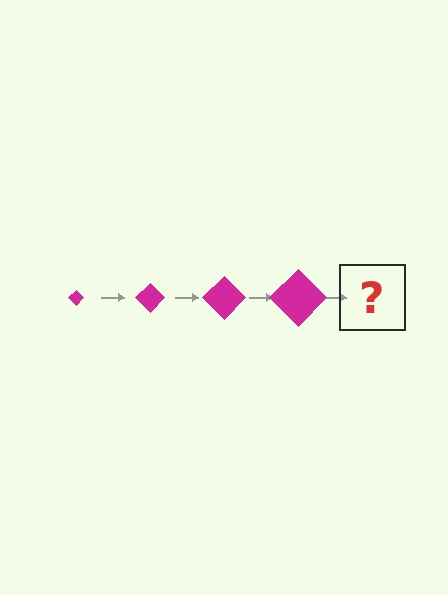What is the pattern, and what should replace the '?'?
The pattern is that the diamond gets progressively larger each step. The '?' should be a magenta diamond, larger than the previous one.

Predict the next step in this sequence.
The next step is a magenta diamond, larger than the previous one.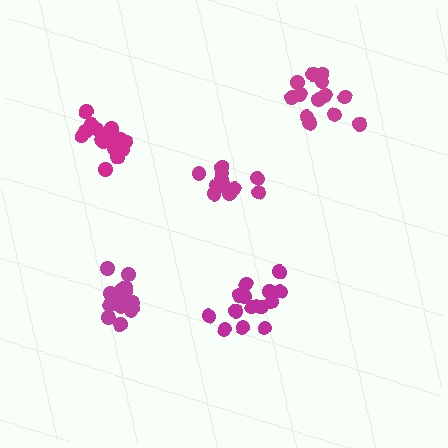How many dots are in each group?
Group 1: 14 dots, Group 2: 11 dots, Group 3: 15 dots, Group 4: 17 dots, Group 5: 17 dots (74 total).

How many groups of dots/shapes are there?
There are 5 groups.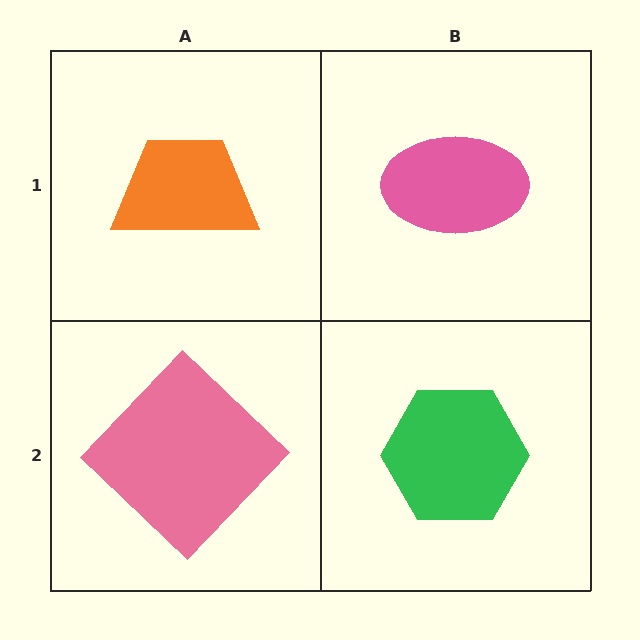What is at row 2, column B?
A green hexagon.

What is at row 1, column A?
An orange trapezoid.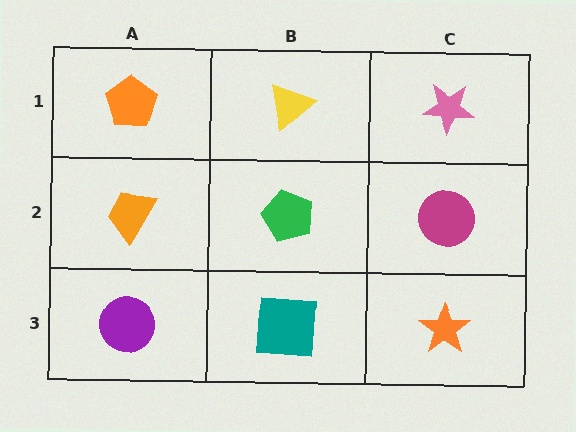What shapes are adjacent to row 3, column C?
A magenta circle (row 2, column C), a teal square (row 3, column B).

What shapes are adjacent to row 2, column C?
A pink star (row 1, column C), an orange star (row 3, column C), a green pentagon (row 2, column B).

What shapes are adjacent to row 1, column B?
A green pentagon (row 2, column B), an orange pentagon (row 1, column A), a pink star (row 1, column C).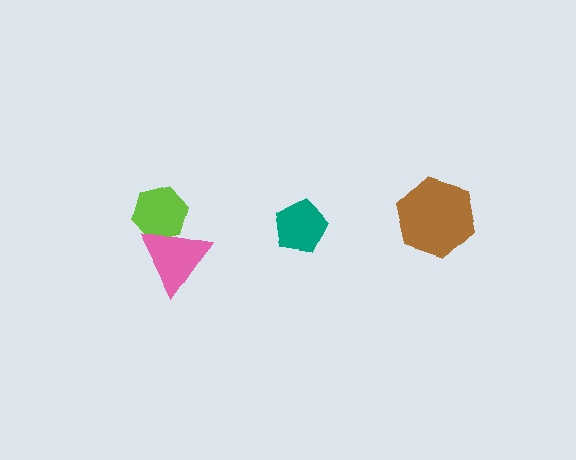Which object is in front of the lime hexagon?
The pink triangle is in front of the lime hexagon.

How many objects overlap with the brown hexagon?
0 objects overlap with the brown hexagon.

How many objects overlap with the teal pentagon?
0 objects overlap with the teal pentagon.